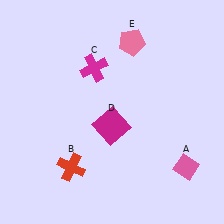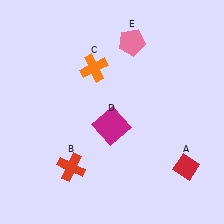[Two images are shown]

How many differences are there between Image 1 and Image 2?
There are 2 differences between the two images.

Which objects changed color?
A changed from pink to red. C changed from magenta to orange.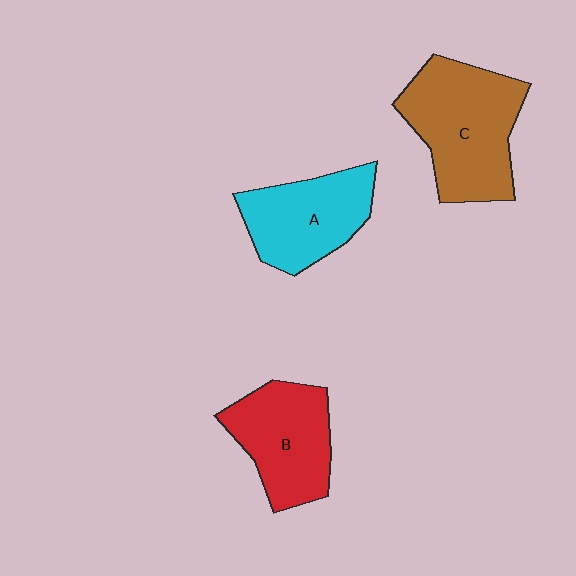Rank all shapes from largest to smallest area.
From largest to smallest: C (brown), B (red), A (cyan).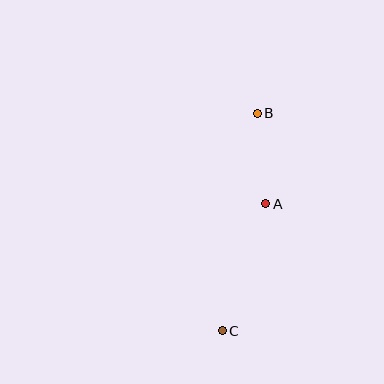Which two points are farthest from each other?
Points B and C are farthest from each other.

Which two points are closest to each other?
Points A and B are closest to each other.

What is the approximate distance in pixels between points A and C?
The distance between A and C is approximately 134 pixels.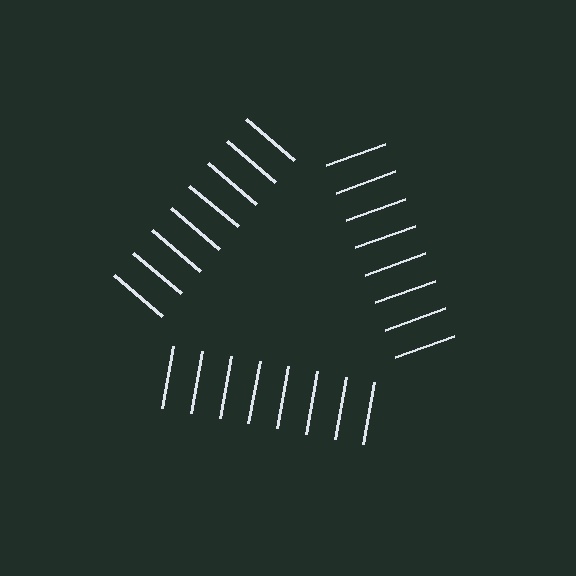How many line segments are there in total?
24 — 8 along each of the 3 edges.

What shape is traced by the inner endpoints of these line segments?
An illusory triangle — the line segments terminate on its edges but no continuous stroke is drawn.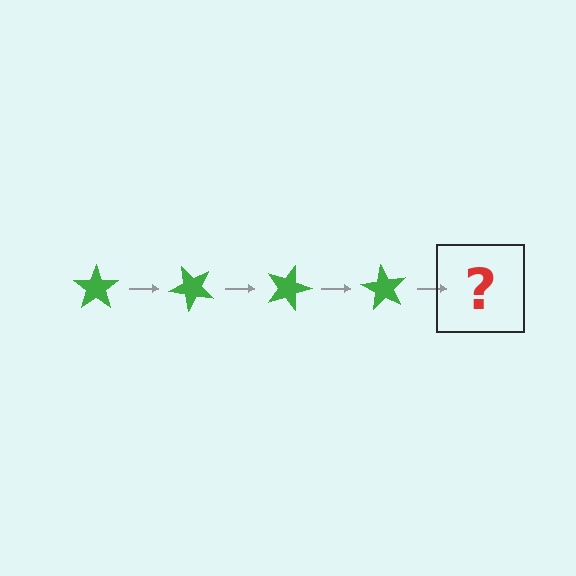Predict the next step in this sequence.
The next step is a green star rotated 180 degrees.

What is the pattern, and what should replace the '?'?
The pattern is that the star rotates 45 degrees each step. The '?' should be a green star rotated 180 degrees.